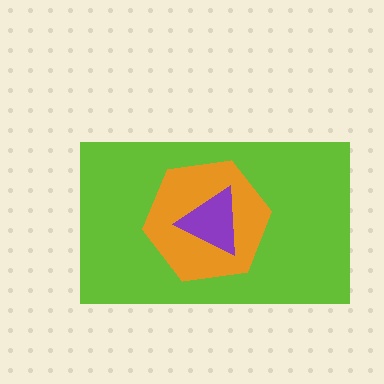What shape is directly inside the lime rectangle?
The orange hexagon.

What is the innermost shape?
The purple triangle.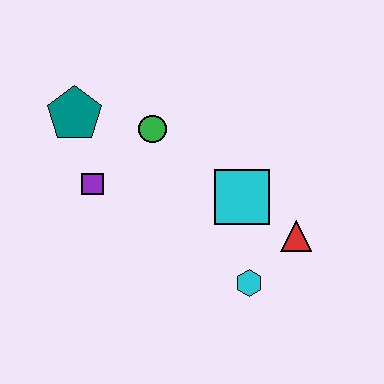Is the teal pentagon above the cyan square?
Yes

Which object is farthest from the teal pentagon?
The red triangle is farthest from the teal pentagon.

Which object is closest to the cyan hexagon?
The red triangle is closest to the cyan hexagon.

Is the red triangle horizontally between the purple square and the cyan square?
No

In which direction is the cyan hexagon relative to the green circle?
The cyan hexagon is below the green circle.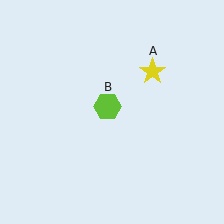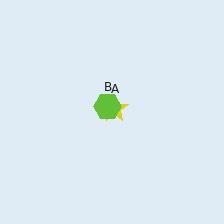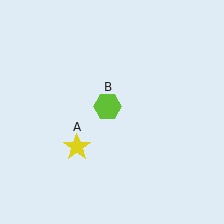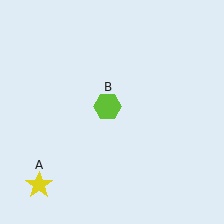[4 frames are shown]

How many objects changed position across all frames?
1 object changed position: yellow star (object A).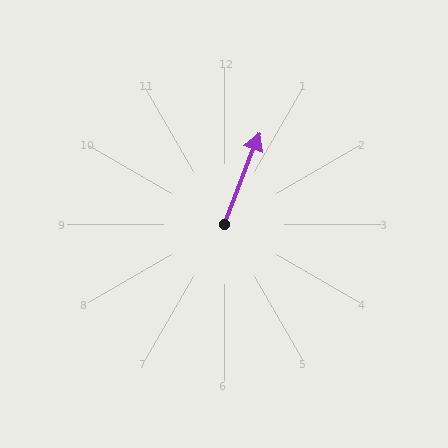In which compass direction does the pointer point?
North.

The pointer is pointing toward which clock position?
Roughly 1 o'clock.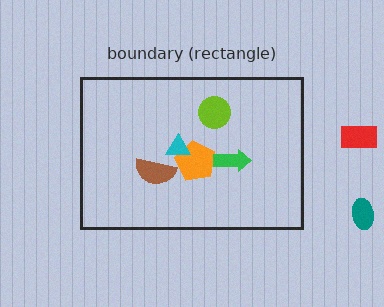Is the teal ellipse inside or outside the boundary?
Outside.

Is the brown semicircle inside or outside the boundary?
Inside.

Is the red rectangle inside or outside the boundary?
Outside.